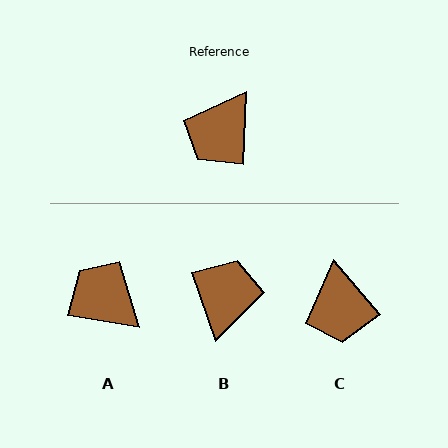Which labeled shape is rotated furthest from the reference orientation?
B, about 159 degrees away.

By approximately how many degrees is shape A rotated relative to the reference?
Approximately 97 degrees clockwise.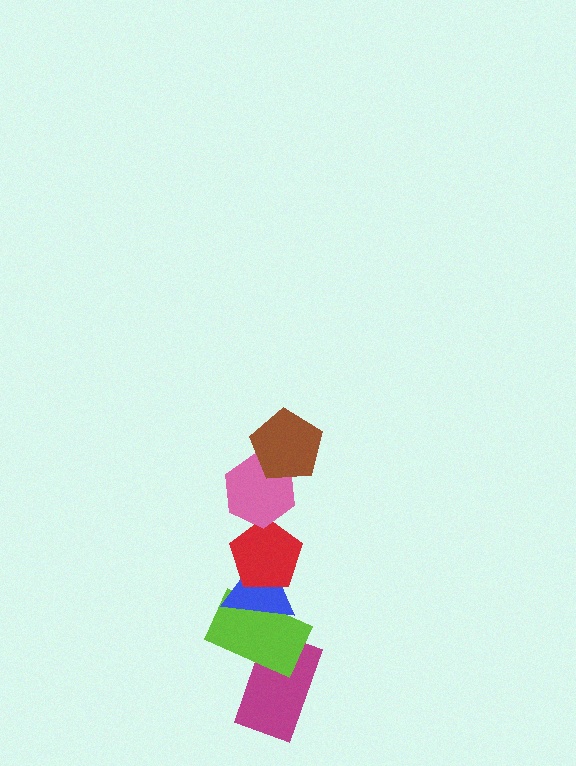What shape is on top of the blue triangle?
The red pentagon is on top of the blue triangle.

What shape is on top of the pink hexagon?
The brown pentagon is on top of the pink hexagon.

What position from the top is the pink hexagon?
The pink hexagon is 2nd from the top.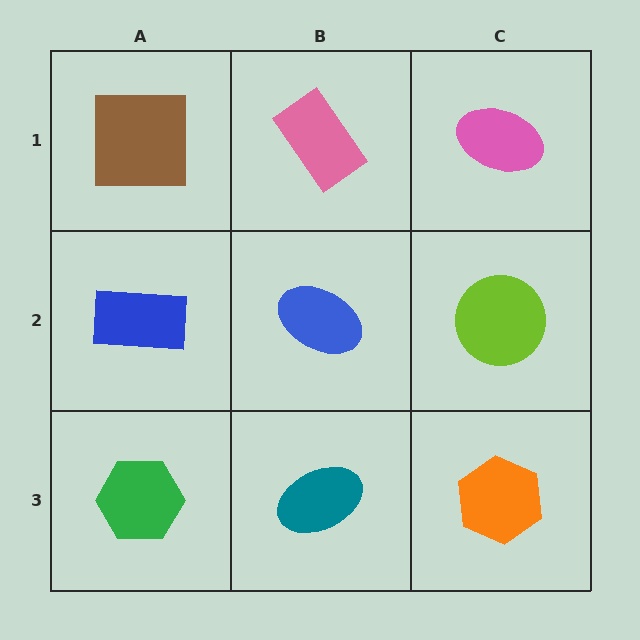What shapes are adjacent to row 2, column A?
A brown square (row 1, column A), a green hexagon (row 3, column A), a blue ellipse (row 2, column B).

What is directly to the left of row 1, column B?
A brown square.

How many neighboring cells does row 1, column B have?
3.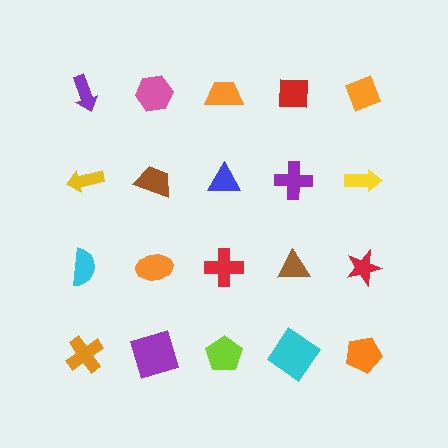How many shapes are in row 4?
5 shapes.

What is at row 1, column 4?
A red square.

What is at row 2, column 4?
A purple cross.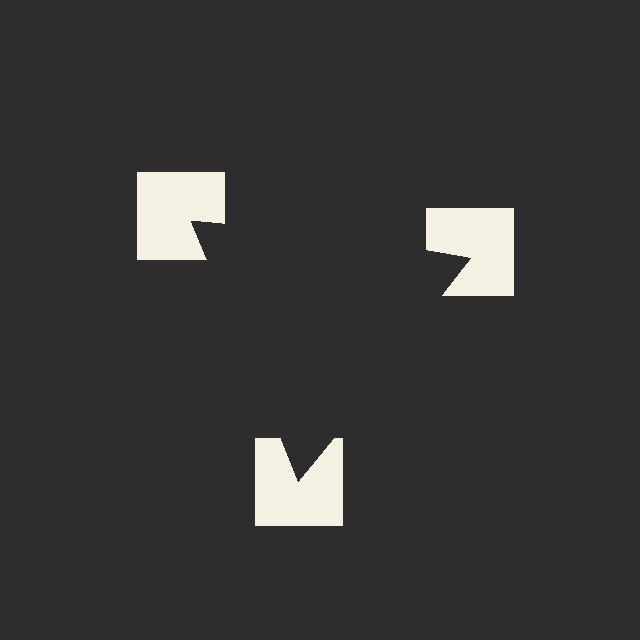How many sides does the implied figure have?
3 sides.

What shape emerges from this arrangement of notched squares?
An illusory triangle — its edges are inferred from the aligned wedge cuts in the notched squares, not physically drawn.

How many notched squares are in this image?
There are 3 — one at each vertex of the illusory triangle.